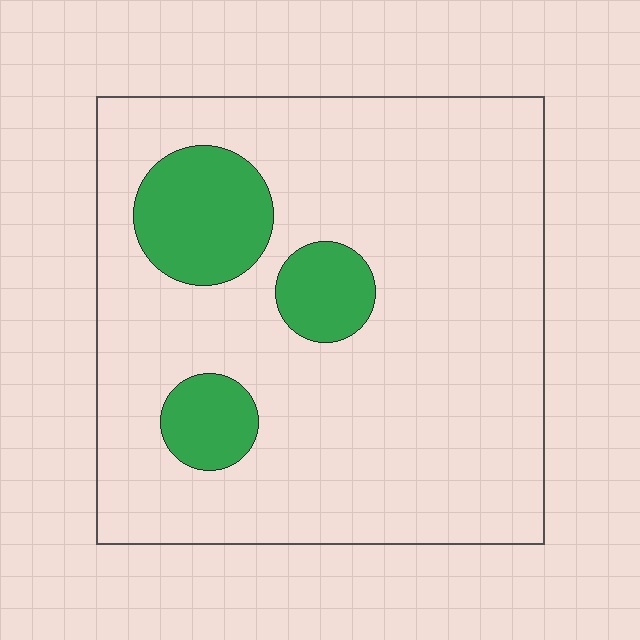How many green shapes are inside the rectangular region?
3.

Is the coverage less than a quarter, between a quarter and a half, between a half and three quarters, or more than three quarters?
Less than a quarter.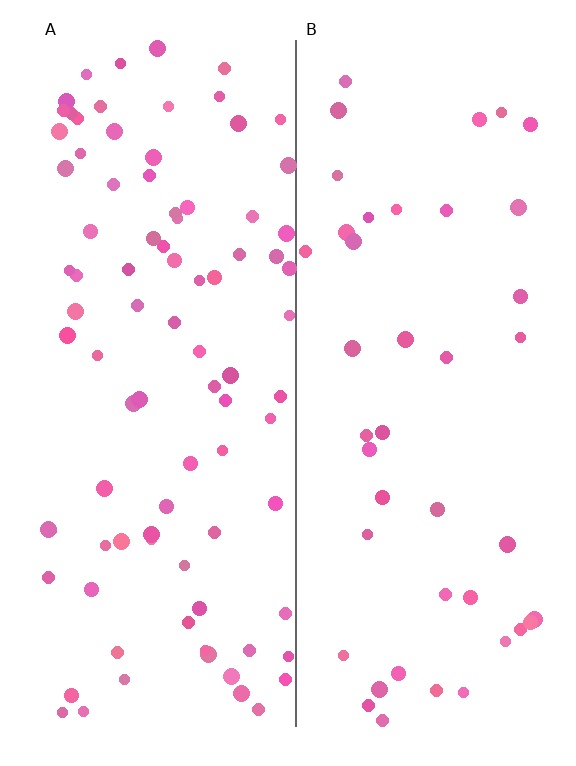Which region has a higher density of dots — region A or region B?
A (the left).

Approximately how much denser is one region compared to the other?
Approximately 2.1× — region A over region B.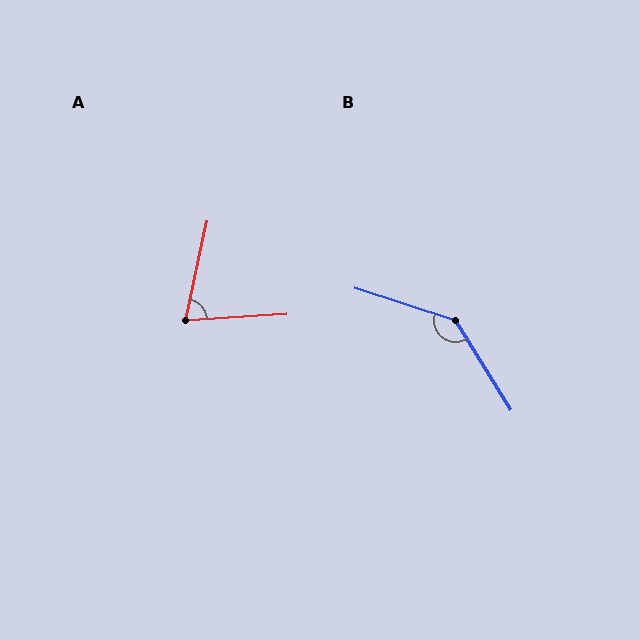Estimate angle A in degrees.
Approximately 74 degrees.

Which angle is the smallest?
A, at approximately 74 degrees.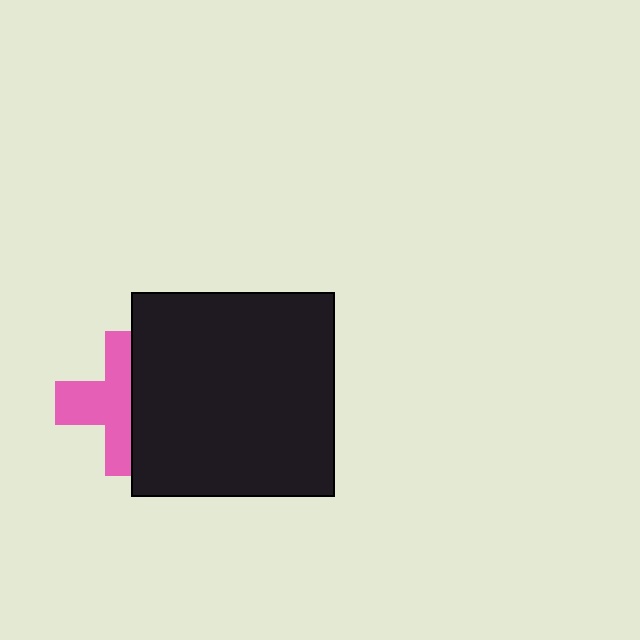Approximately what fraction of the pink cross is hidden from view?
Roughly 45% of the pink cross is hidden behind the black square.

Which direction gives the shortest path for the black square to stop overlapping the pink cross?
Moving right gives the shortest separation.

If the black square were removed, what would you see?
You would see the complete pink cross.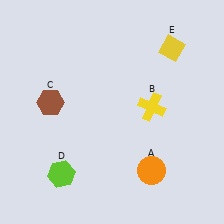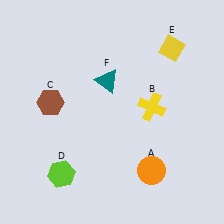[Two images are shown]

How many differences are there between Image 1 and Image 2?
There is 1 difference between the two images.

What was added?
A teal triangle (F) was added in Image 2.